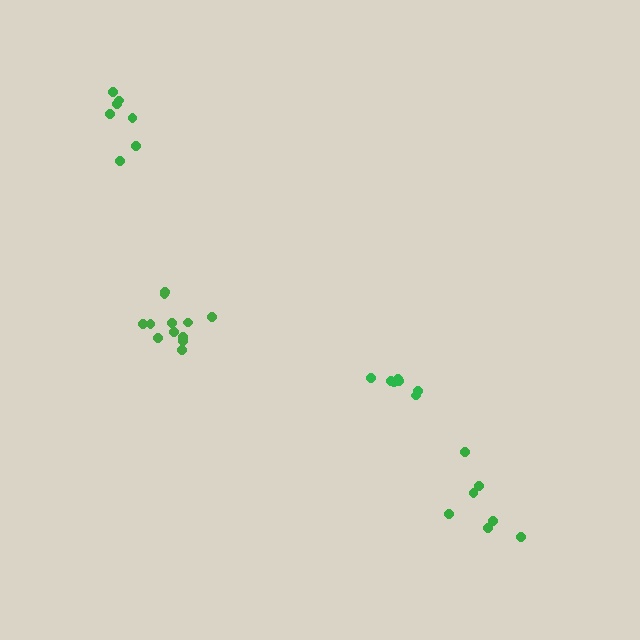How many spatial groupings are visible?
There are 4 spatial groupings.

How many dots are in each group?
Group 1: 7 dots, Group 2: 7 dots, Group 3: 7 dots, Group 4: 12 dots (33 total).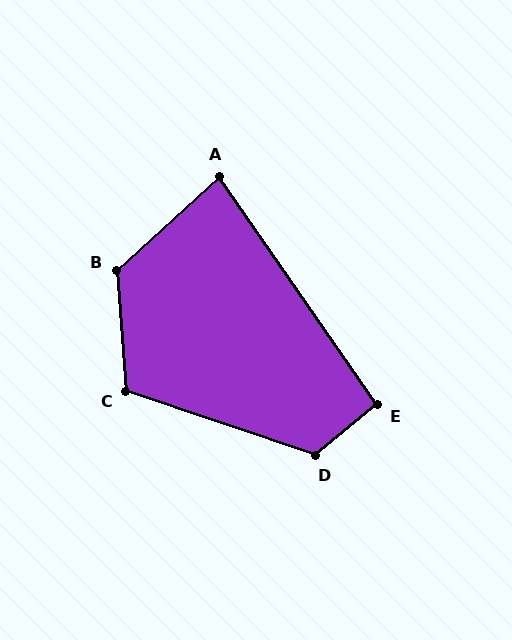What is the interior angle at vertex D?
Approximately 122 degrees (obtuse).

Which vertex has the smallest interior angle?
A, at approximately 82 degrees.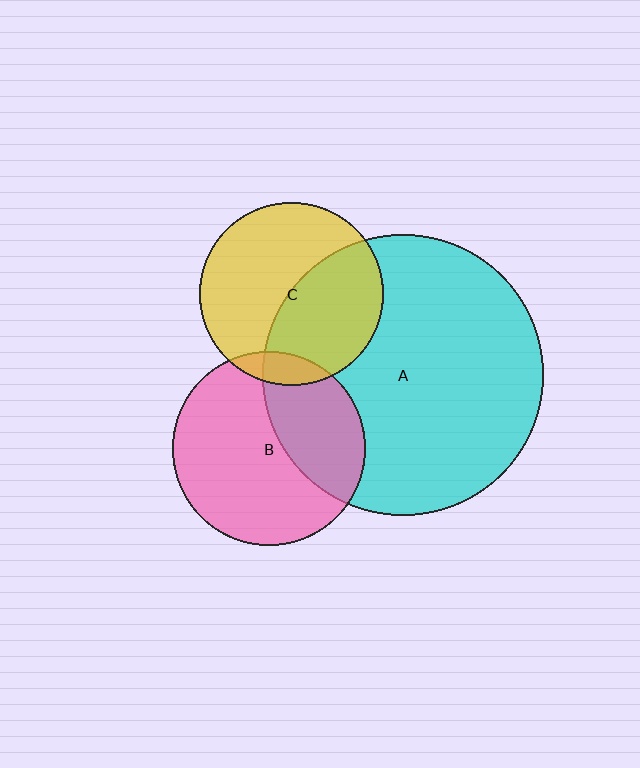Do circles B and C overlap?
Yes.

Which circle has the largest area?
Circle A (cyan).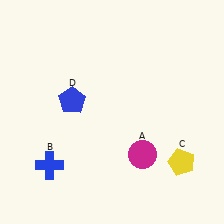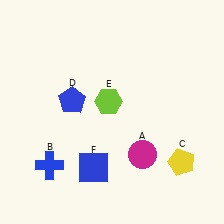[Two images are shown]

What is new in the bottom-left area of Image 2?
A blue square (F) was added in the bottom-left area of Image 2.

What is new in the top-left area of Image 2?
A lime hexagon (E) was added in the top-left area of Image 2.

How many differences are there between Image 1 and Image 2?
There are 2 differences between the two images.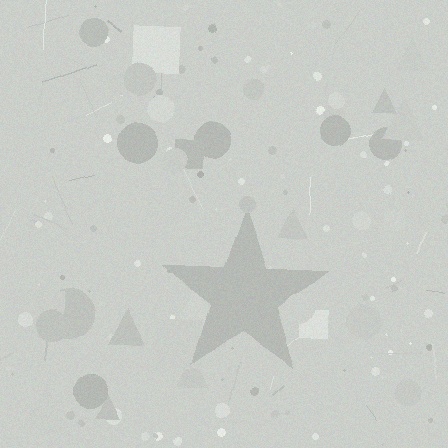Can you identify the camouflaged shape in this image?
The camouflaged shape is a star.